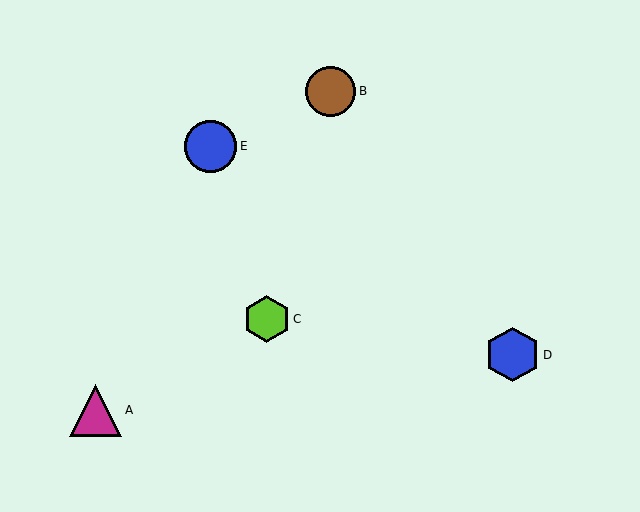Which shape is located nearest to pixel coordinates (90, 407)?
The magenta triangle (labeled A) at (95, 410) is nearest to that location.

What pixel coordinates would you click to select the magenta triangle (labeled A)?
Click at (95, 410) to select the magenta triangle A.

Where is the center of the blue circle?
The center of the blue circle is at (211, 146).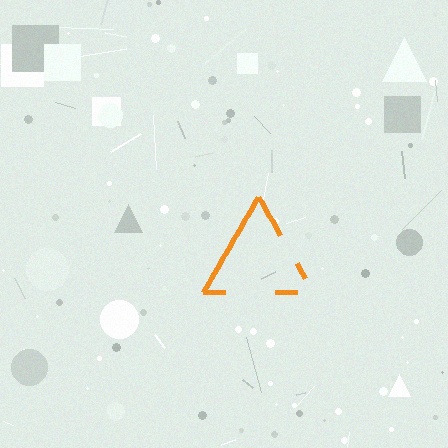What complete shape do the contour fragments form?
The contour fragments form a triangle.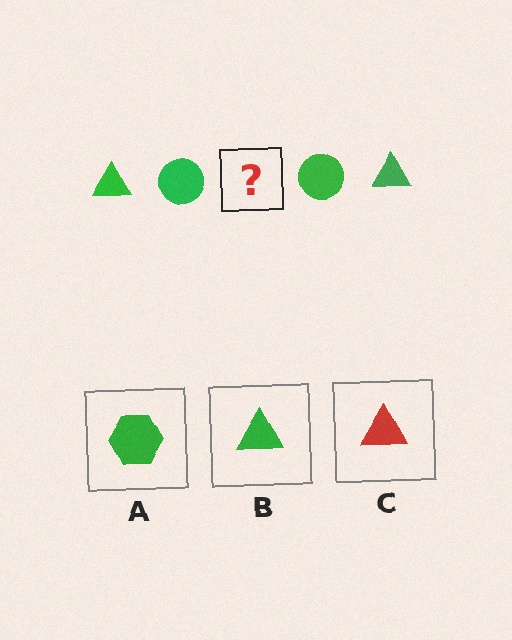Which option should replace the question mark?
Option B.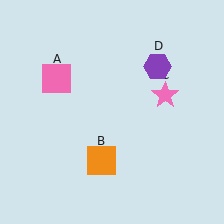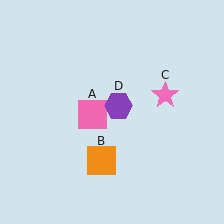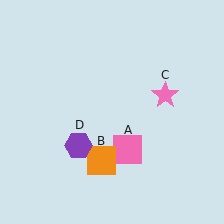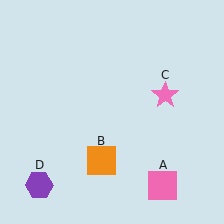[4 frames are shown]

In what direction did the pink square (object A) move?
The pink square (object A) moved down and to the right.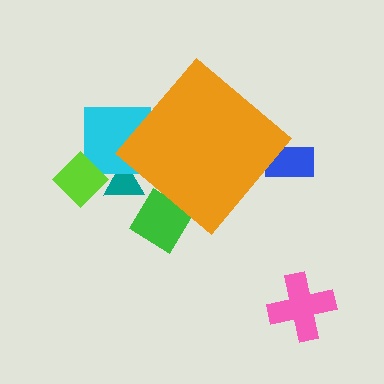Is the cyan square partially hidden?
Yes, the cyan square is partially hidden behind the orange diamond.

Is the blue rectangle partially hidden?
Yes, the blue rectangle is partially hidden behind the orange diamond.